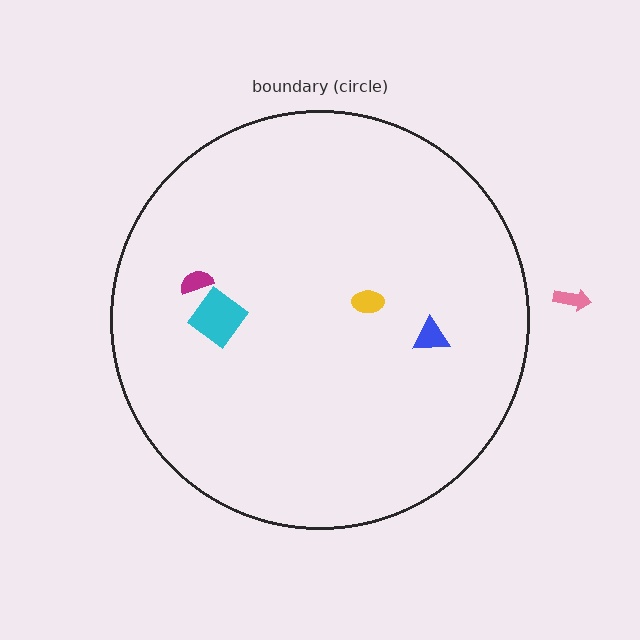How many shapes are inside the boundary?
4 inside, 1 outside.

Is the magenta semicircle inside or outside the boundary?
Inside.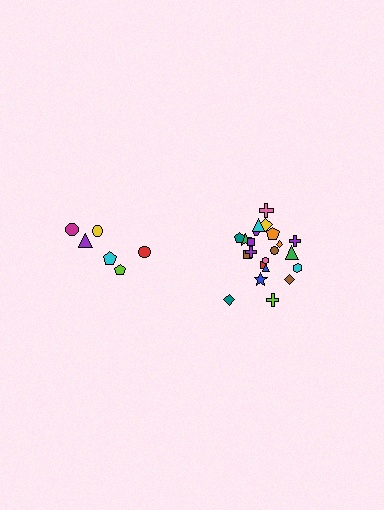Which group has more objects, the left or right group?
The right group.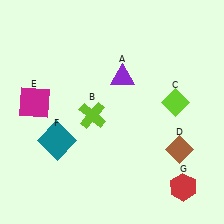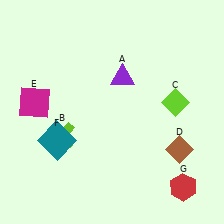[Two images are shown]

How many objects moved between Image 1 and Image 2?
1 object moved between the two images.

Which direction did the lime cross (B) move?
The lime cross (B) moved left.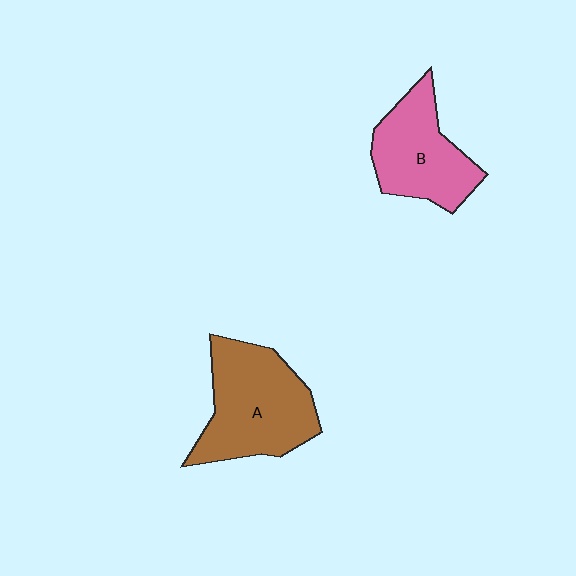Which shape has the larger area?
Shape A (brown).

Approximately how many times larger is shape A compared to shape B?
Approximately 1.3 times.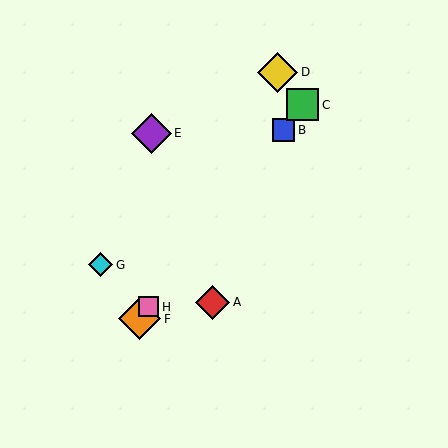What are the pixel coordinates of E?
Object E is at (151, 133).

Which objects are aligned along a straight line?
Objects B, C, F, H are aligned along a straight line.